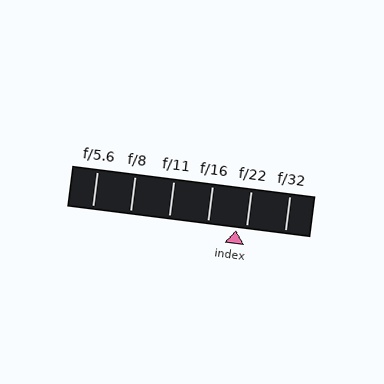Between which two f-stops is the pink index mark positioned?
The index mark is between f/16 and f/22.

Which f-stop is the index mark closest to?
The index mark is closest to f/22.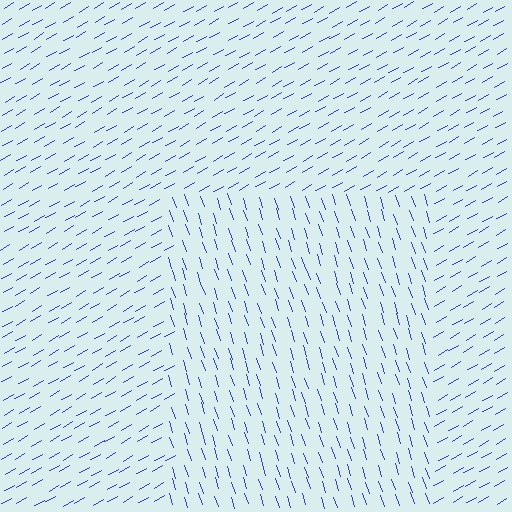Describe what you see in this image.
The image is filled with small blue line segments. A rectangle region in the image has lines oriented differently from the surrounding lines, creating a visible texture boundary.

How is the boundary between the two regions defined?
The boundary is defined purely by a change in line orientation (approximately 78 degrees difference). All lines are the same color and thickness.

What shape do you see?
I see a rectangle.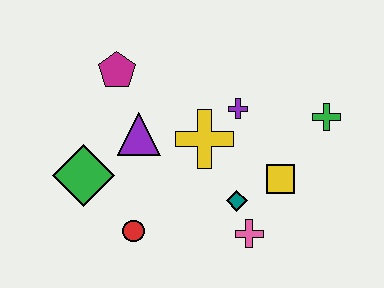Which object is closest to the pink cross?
The teal diamond is closest to the pink cross.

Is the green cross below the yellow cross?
No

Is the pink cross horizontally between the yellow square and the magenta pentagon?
Yes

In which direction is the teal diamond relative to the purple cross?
The teal diamond is below the purple cross.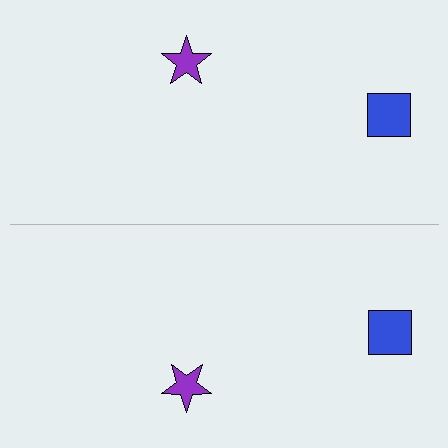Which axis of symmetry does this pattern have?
The pattern has a horizontal axis of symmetry running through the center of the image.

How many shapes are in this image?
There are 4 shapes in this image.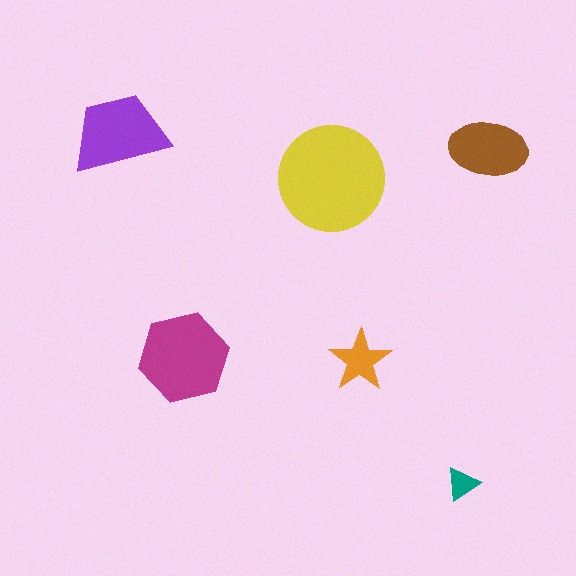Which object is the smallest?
The teal triangle.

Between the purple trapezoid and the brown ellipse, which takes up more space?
The purple trapezoid.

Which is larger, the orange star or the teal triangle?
The orange star.